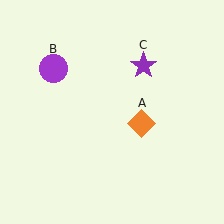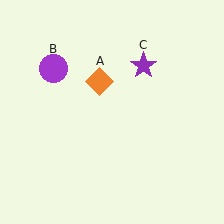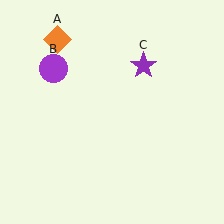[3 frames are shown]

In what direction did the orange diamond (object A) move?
The orange diamond (object A) moved up and to the left.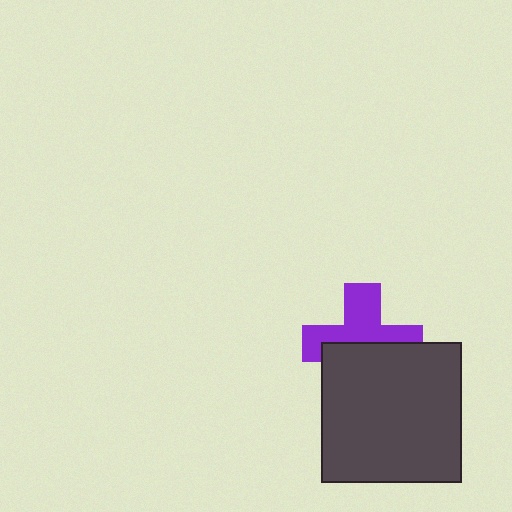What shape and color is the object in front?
The object in front is a dark gray square.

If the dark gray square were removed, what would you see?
You would see the complete purple cross.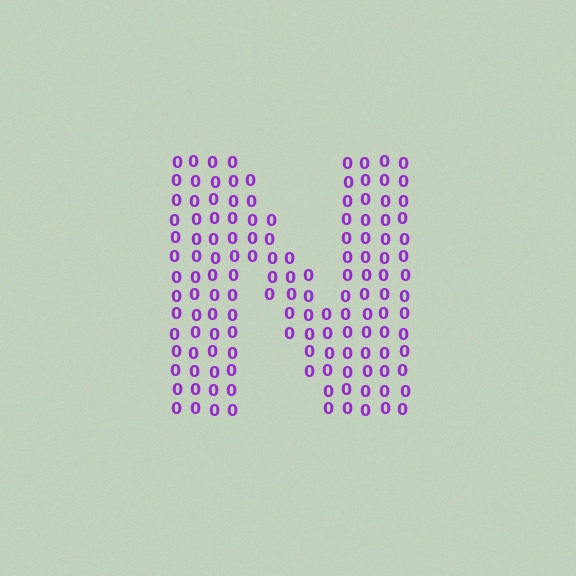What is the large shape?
The large shape is the letter N.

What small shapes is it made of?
It is made of small digit 0's.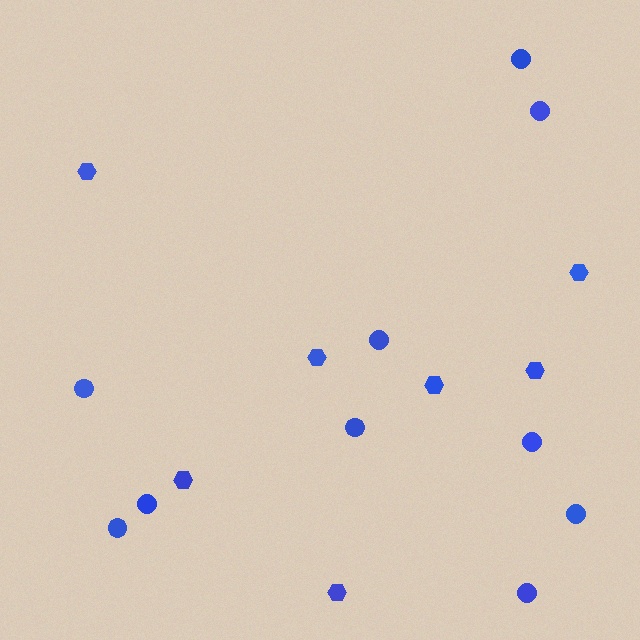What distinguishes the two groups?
There are 2 groups: one group of circles (10) and one group of hexagons (7).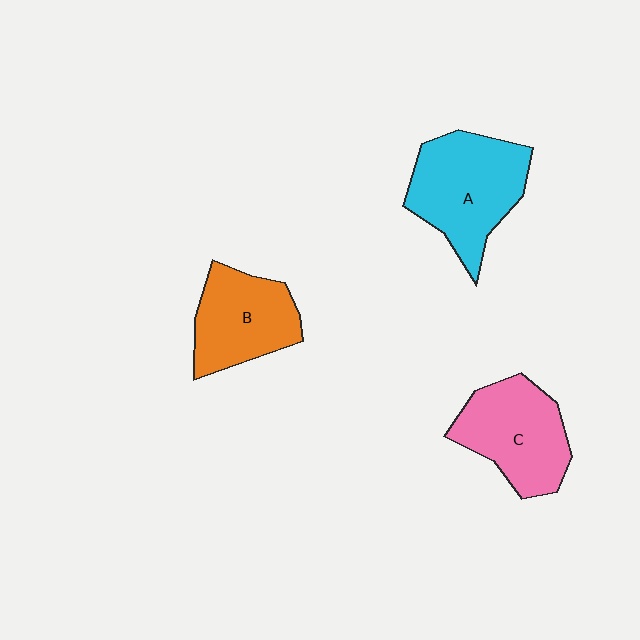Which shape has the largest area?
Shape A (cyan).